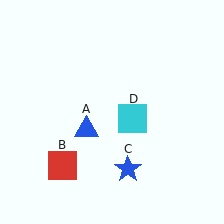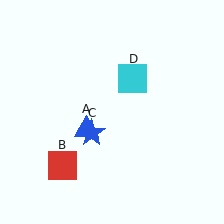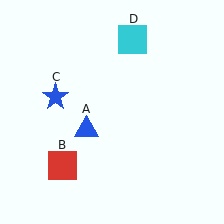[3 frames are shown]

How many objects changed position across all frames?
2 objects changed position: blue star (object C), cyan square (object D).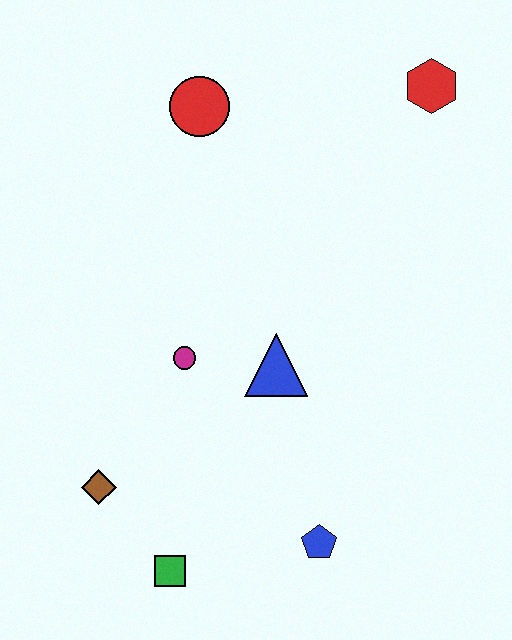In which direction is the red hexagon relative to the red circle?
The red hexagon is to the right of the red circle.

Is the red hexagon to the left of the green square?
No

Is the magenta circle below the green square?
No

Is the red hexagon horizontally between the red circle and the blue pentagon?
No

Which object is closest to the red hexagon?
The red circle is closest to the red hexagon.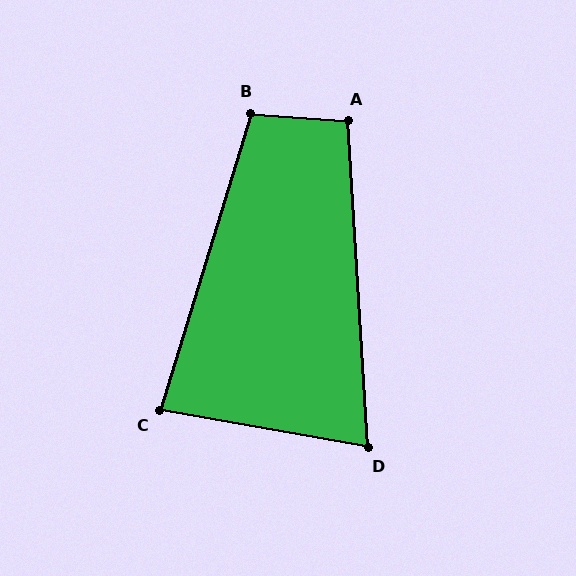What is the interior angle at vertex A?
Approximately 97 degrees (obtuse).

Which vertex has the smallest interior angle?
D, at approximately 77 degrees.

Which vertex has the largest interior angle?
B, at approximately 103 degrees.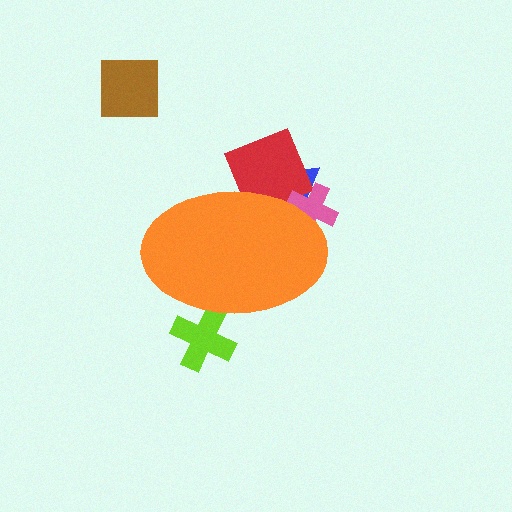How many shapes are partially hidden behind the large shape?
4 shapes are partially hidden.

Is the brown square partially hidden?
No, the brown square is fully visible.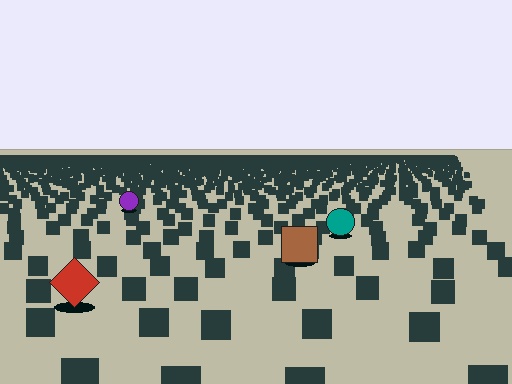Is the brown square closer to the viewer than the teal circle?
Yes. The brown square is closer — you can tell from the texture gradient: the ground texture is coarser near it.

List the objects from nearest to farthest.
From nearest to farthest: the red diamond, the brown square, the teal circle, the purple circle.